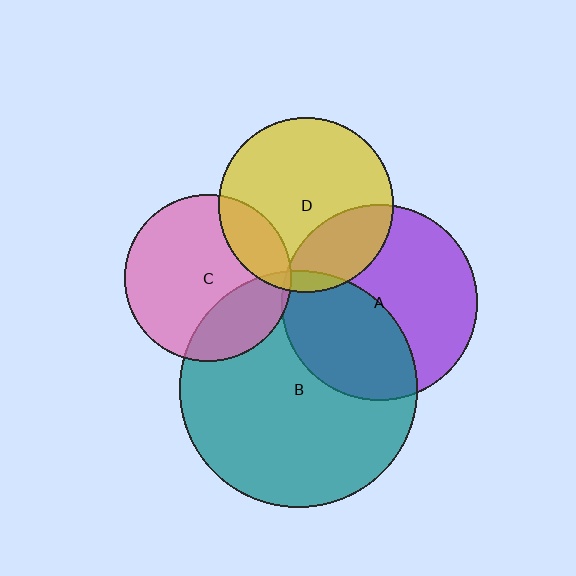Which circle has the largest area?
Circle B (teal).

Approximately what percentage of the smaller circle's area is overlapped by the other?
Approximately 20%.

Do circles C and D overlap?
Yes.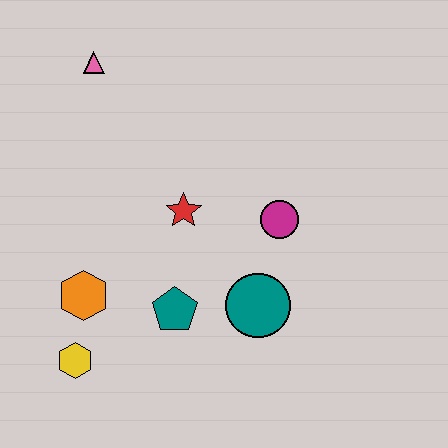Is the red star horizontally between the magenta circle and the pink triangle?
Yes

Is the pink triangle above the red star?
Yes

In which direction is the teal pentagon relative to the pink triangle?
The teal pentagon is below the pink triangle.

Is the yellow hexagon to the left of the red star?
Yes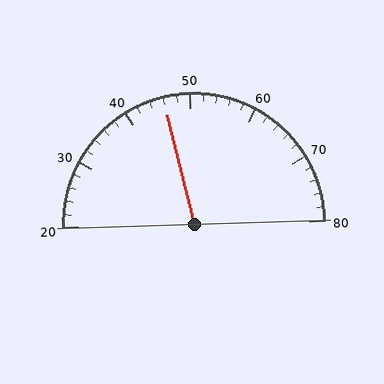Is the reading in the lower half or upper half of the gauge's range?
The reading is in the lower half of the range (20 to 80).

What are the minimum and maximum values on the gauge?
The gauge ranges from 20 to 80.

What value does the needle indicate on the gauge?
The needle indicates approximately 46.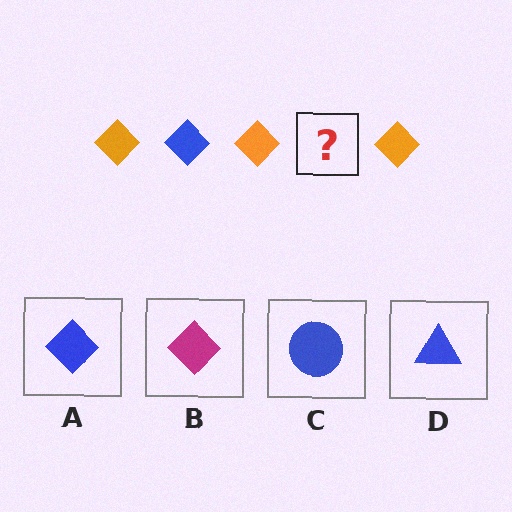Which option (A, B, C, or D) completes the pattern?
A.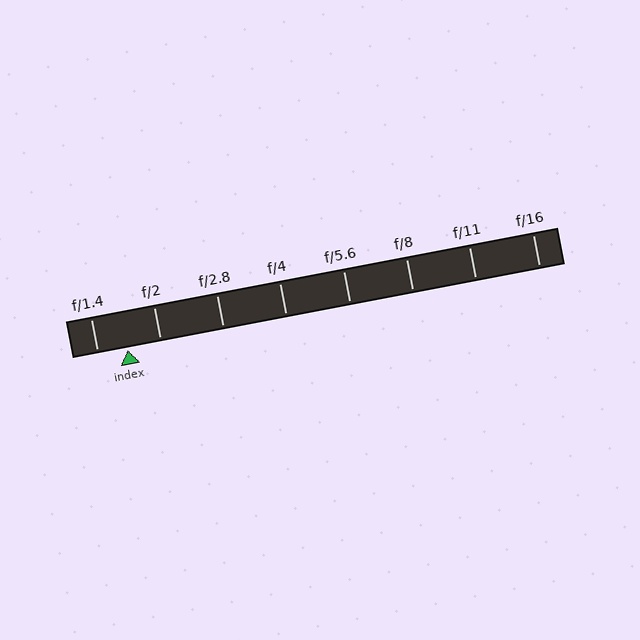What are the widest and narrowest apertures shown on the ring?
The widest aperture shown is f/1.4 and the narrowest is f/16.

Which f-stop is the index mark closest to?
The index mark is closest to f/1.4.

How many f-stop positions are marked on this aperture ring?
There are 8 f-stop positions marked.